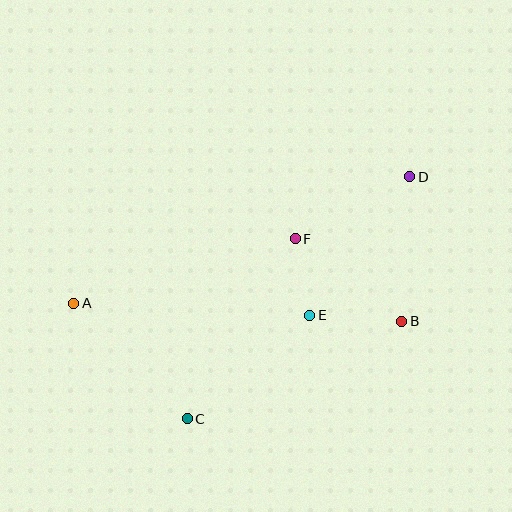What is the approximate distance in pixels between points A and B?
The distance between A and B is approximately 328 pixels.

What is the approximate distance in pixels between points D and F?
The distance between D and F is approximately 130 pixels.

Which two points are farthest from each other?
Points A and D are farthest from each other.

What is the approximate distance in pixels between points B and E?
The distance between B and E is approximately 92 pixels.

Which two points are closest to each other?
Points E and F are closest to each other.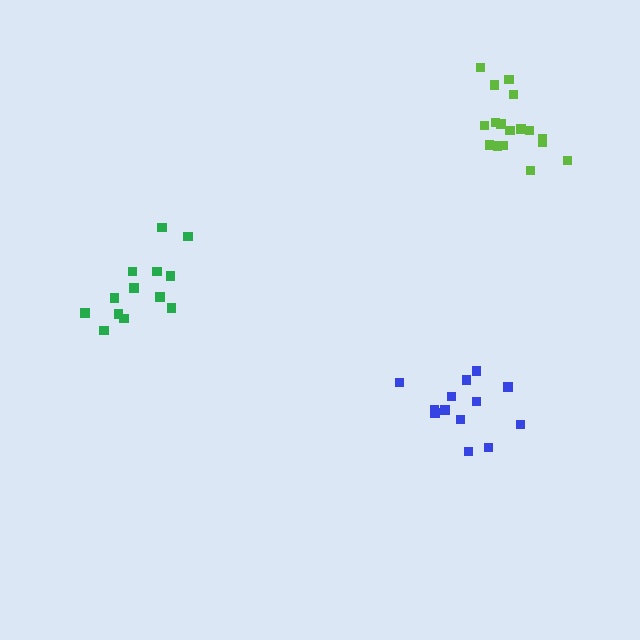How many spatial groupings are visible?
There are 3 spatial groupings.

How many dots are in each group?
Group 1: 13 dots, Group 2: 17 dots, Group 3: 13 dots (43 total).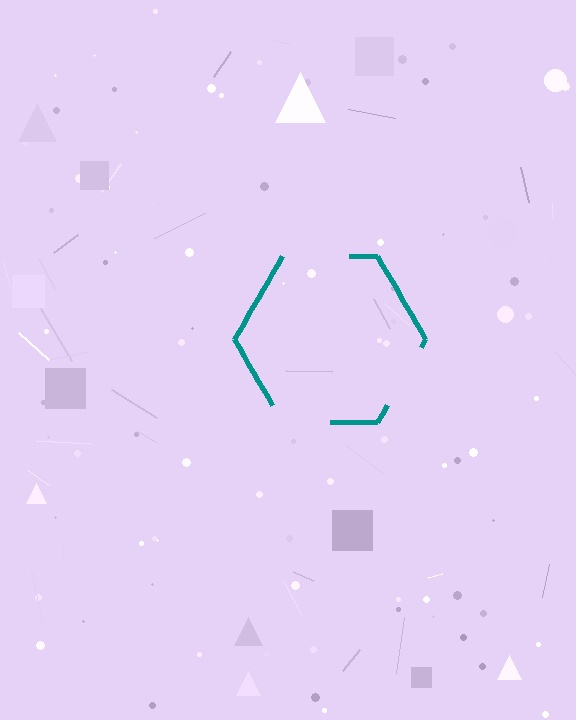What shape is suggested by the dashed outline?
The dashed outline suggests a hexagon.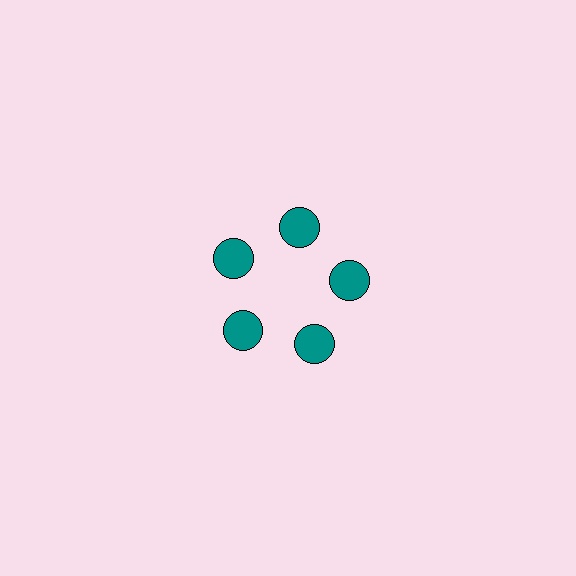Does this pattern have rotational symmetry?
Yes, this pattern has 5-fold rotational symmetry. It looks the same after rotating 72 degrees around the center.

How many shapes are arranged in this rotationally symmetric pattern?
There are 5 shapes, arranged in 5 groups of 1.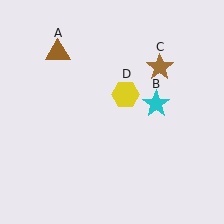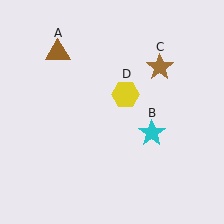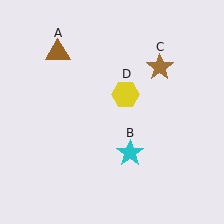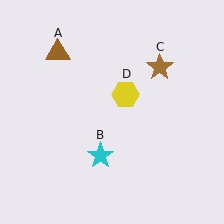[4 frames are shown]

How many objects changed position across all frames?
1 object changed position: cyan star (object B).